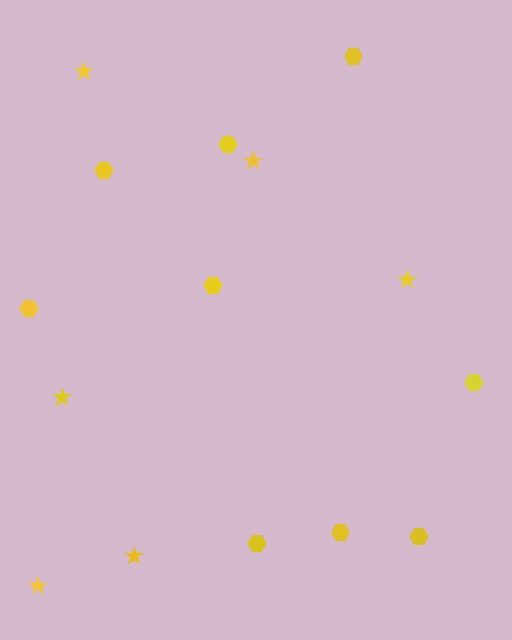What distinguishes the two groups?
There are 2 groups: one group of hexagons (9) and one group of stars (6).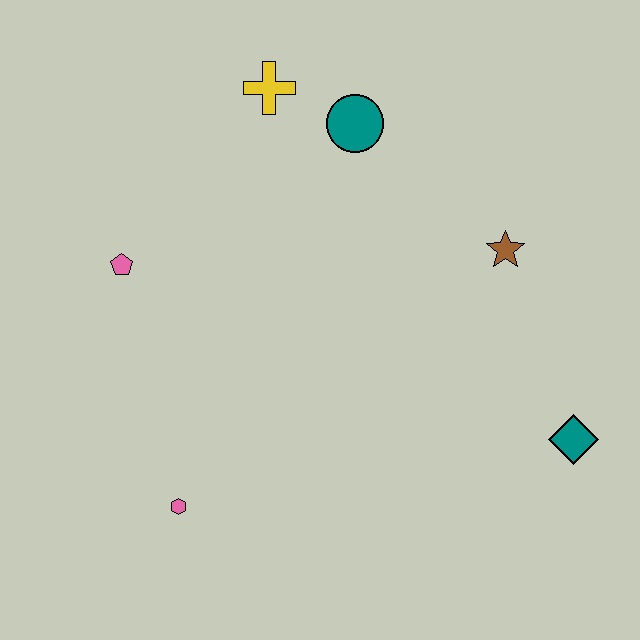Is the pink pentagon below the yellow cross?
Yes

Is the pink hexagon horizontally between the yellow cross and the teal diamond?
No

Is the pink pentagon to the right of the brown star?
No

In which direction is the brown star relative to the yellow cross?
The brown star is to the right of the yellow cross.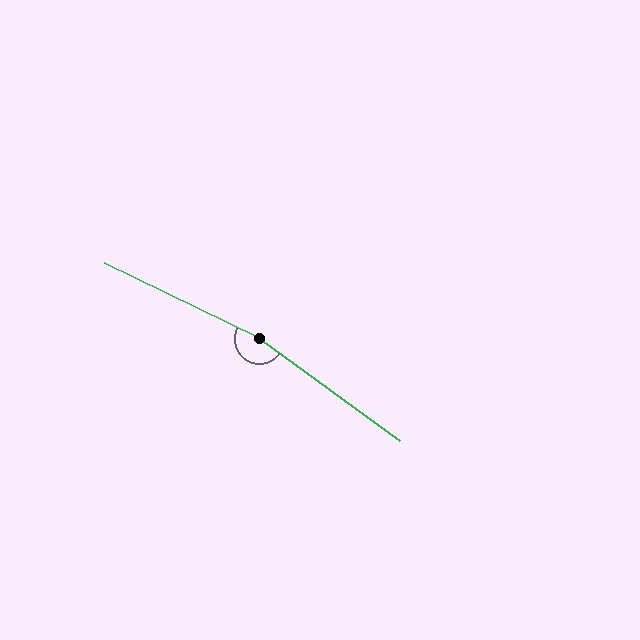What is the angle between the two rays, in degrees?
Approximately 170 degrees.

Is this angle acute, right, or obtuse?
It is obtuse.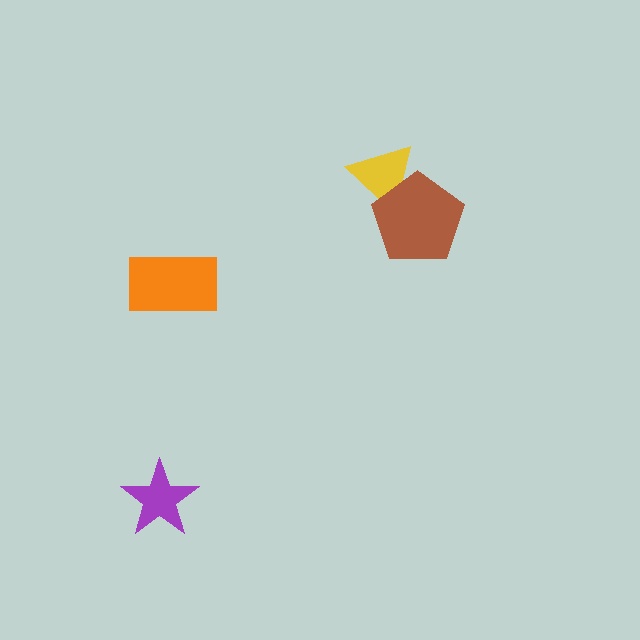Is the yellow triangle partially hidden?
Yes, it is partially covered by another shape.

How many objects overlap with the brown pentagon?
1 object overlaps with the brown pentagon.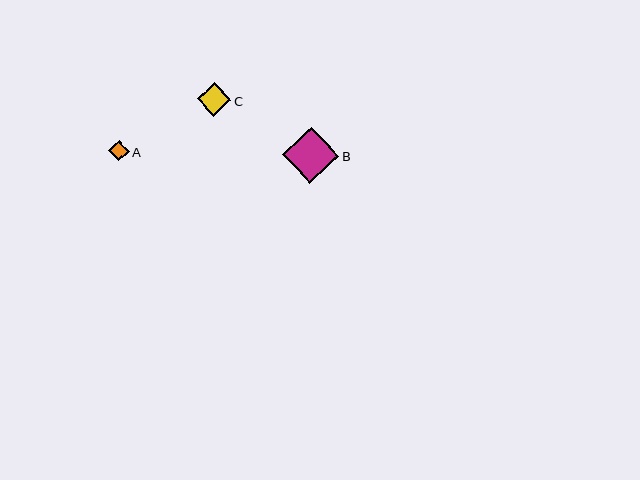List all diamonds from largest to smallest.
From largest to smallest: B, C, A.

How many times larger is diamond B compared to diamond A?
Diamond B is approximately 2.8 times the size of diamond A.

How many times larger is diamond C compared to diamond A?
Diamond C is approximately 1.7 times the size of diamond A.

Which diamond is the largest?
Diamond B is the largest with a size of approximately 56 pixels.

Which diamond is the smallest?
Diamond A is the smallest with a size of approximately 20 pixels.